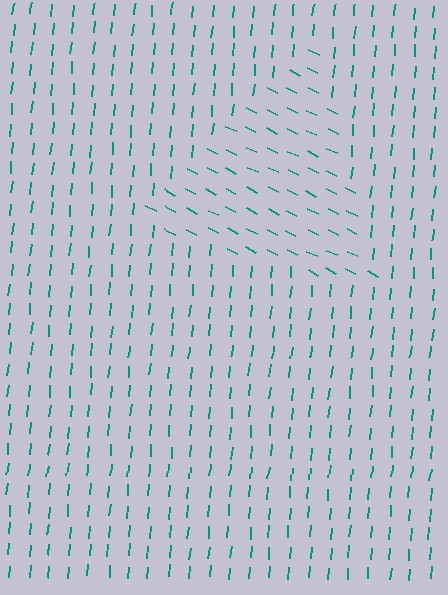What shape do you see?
I see a triangle.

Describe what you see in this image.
The image is filled with small teal line segments. A triangle region in the image has lines oriented differently from the surrounding lines, creating a visible texture boundary.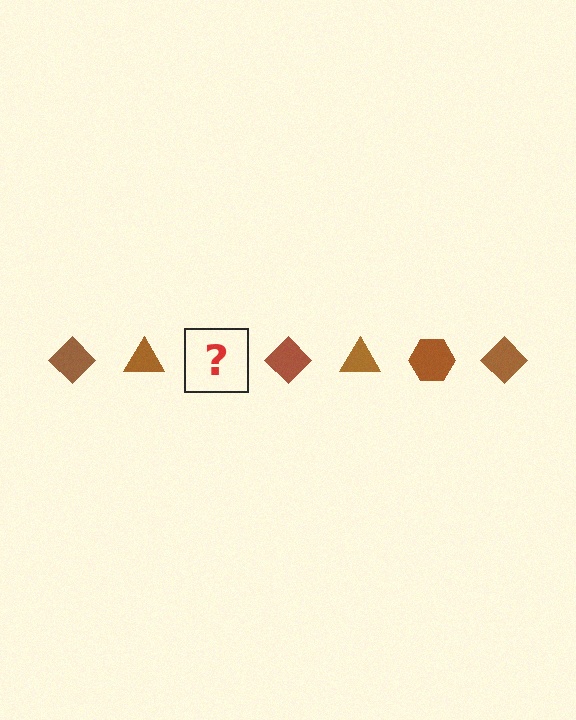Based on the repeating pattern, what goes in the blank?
The blank should be a brown hexagon.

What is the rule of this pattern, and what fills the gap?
The rule is that the pattern cycles through diamond, triangle, hexagon shapes in brown. The gap should be filled with a brown hexagon.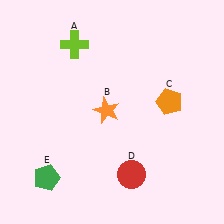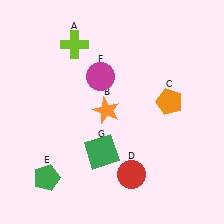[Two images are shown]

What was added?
A magenta circle (F), a green square (G) were added in Image 2.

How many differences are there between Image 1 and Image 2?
There are 2 differences between the two images.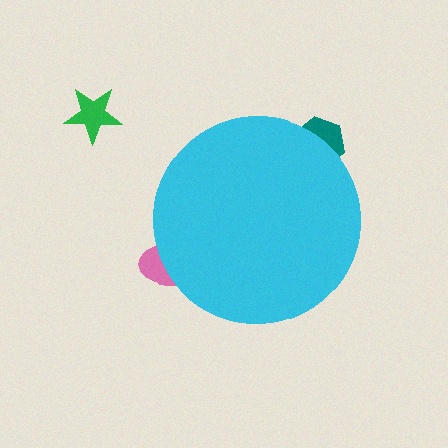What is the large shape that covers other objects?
A cyan circle.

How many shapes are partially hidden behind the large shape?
2 shapes are partially hidden.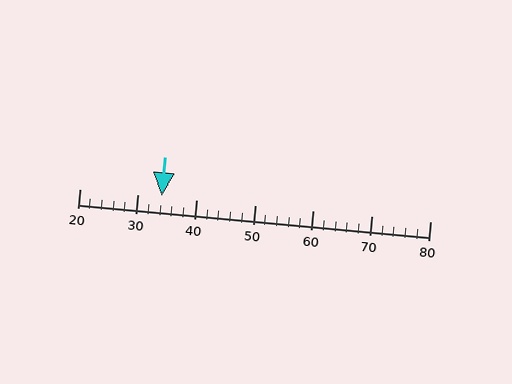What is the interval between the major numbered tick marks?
The major tick marks are spaced 10 units apart.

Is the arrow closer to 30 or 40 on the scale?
The arrow is closer to 30.